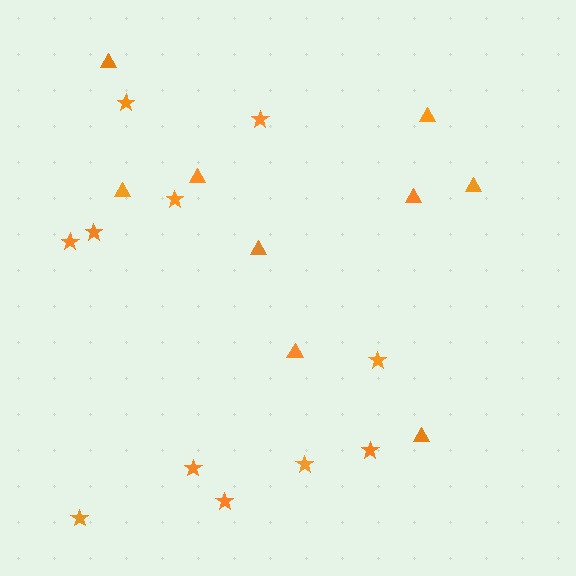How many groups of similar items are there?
There are 2 groups: one group of triangles (9) and one group of stars (11).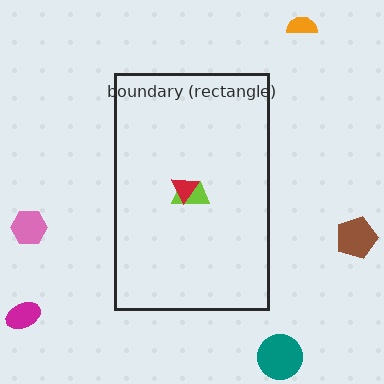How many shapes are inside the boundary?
2 inside, 5 outside.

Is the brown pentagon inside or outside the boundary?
Outside.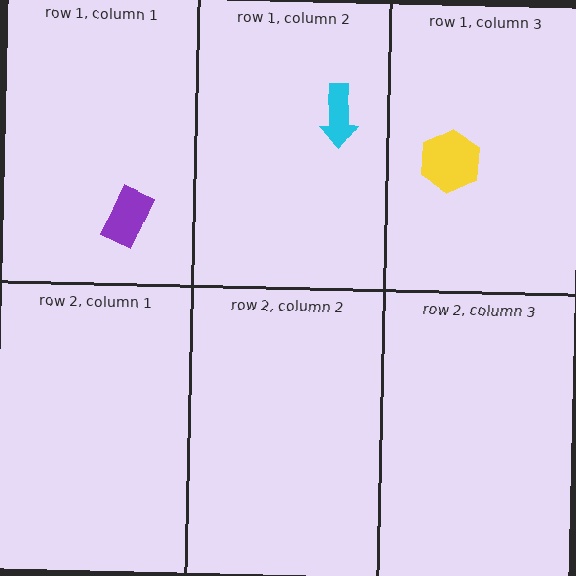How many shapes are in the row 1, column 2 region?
1.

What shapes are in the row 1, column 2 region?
The cyan arrow.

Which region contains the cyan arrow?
The row 1, column 2 region.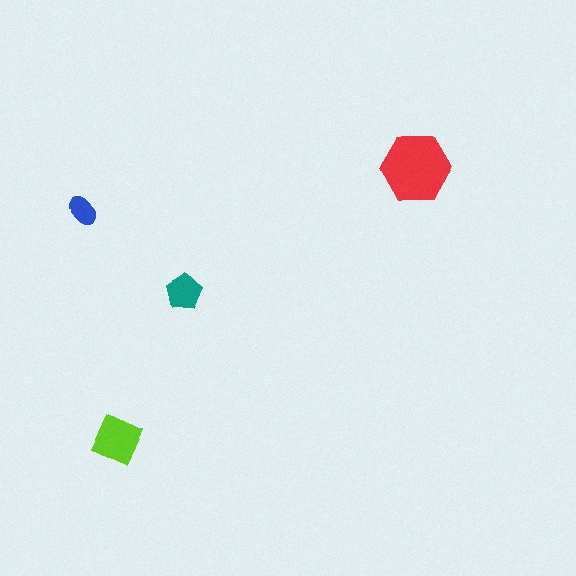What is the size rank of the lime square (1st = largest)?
2nd.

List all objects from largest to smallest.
The red hexagon, the lime square, the teal pentagon, the blue ellipse.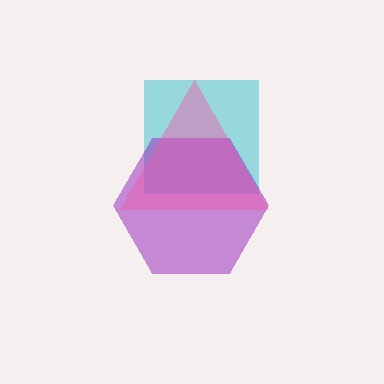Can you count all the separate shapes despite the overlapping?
Yes, there are 3 separate shapes.